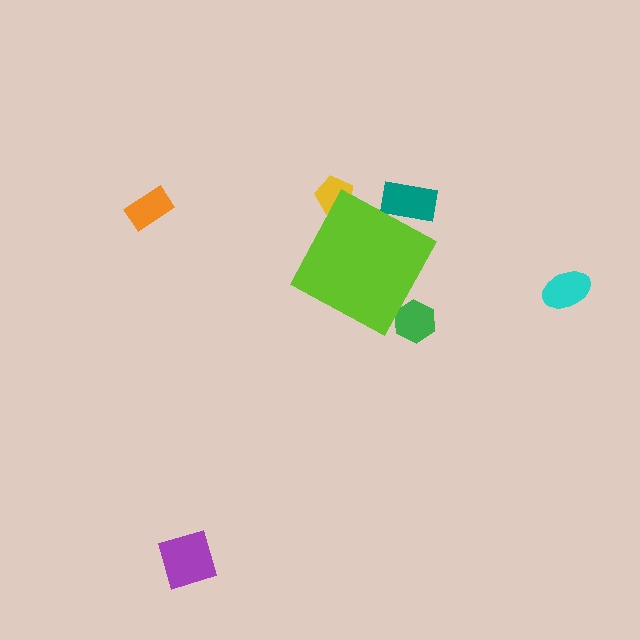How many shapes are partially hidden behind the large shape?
3 shapes are partially hidden.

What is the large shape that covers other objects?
A lime diamond.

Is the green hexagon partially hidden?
Yes, the green hexagon is partially hidden behind the lime diamond.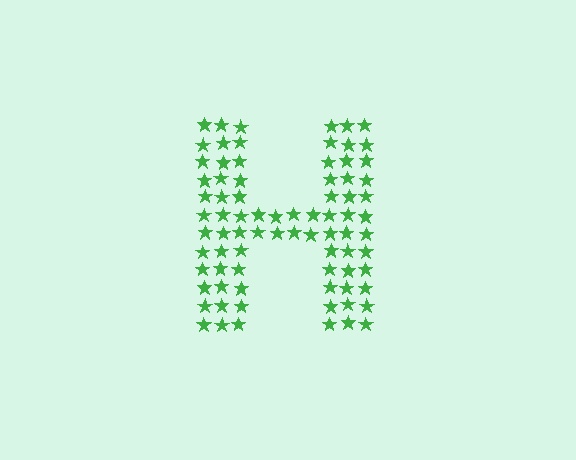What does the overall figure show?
The overall figure shows the letter H.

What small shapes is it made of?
It is made of small stars.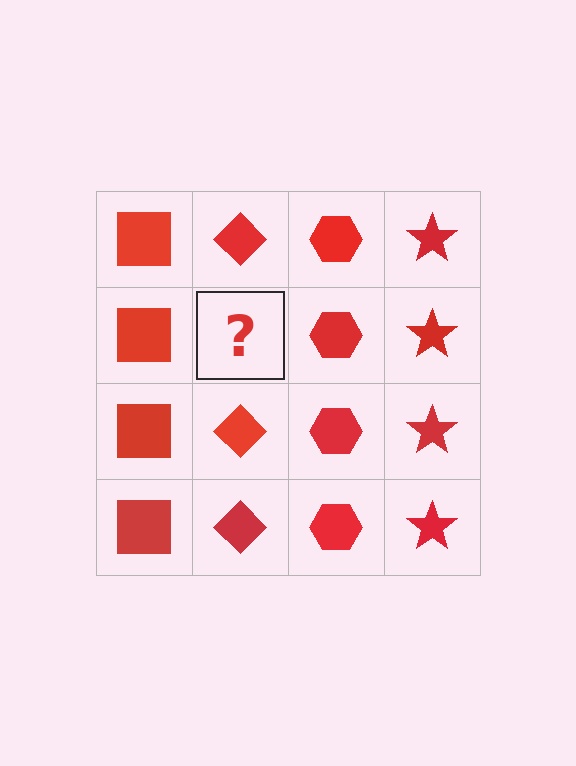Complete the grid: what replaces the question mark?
The question mark should be replaced with a red diamond.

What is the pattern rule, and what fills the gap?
The rule is that each column has a consistent shape. The gap should be filled with a red diamond.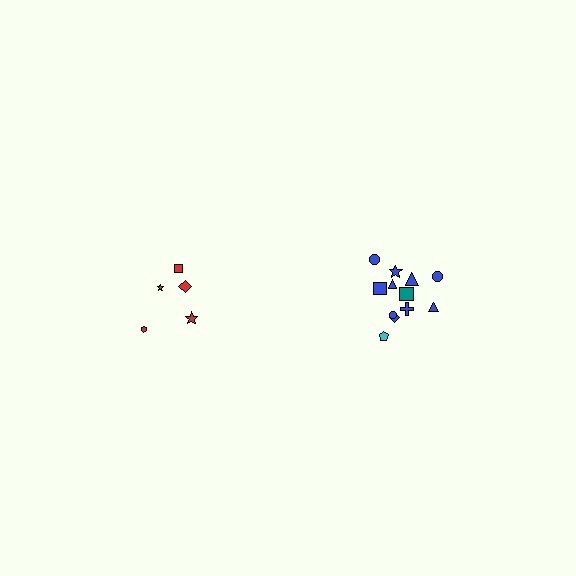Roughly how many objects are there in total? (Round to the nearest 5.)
Roughly 15 objects in total.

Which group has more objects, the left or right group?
The right group.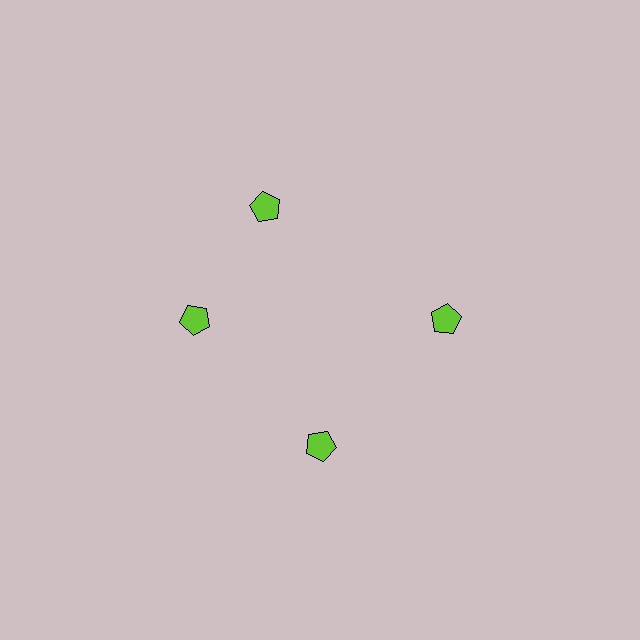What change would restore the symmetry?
The symmetry would be restored by rotating it back into even spacing with its neighbors so that all 4 pentagons sit at equal angles and equal distance from the center.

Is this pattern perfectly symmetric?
No. The 4 lime pentagons are arranged in a ring, but one element near the 12 o'clock position is rotated out of alignment along the ring, breaking the 4-fold rotational symmetry.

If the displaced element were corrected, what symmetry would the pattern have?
It would have 4-fold rotational symmetry — the pattern would map onto itself every 90 degrees.